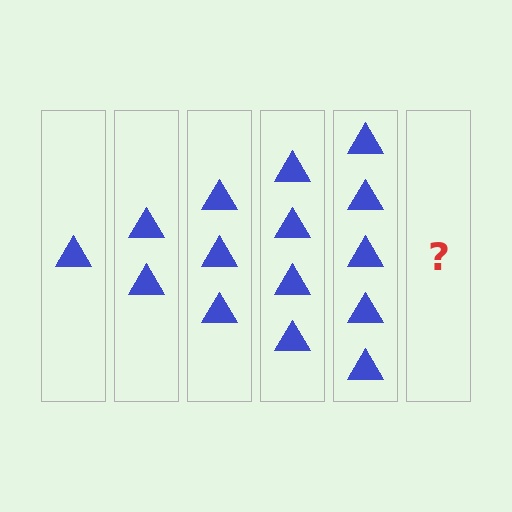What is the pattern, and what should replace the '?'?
The pattern is that each step adds one more triangle. The '?' should be 6 triangles.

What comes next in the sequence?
The next element should be 6 triangles.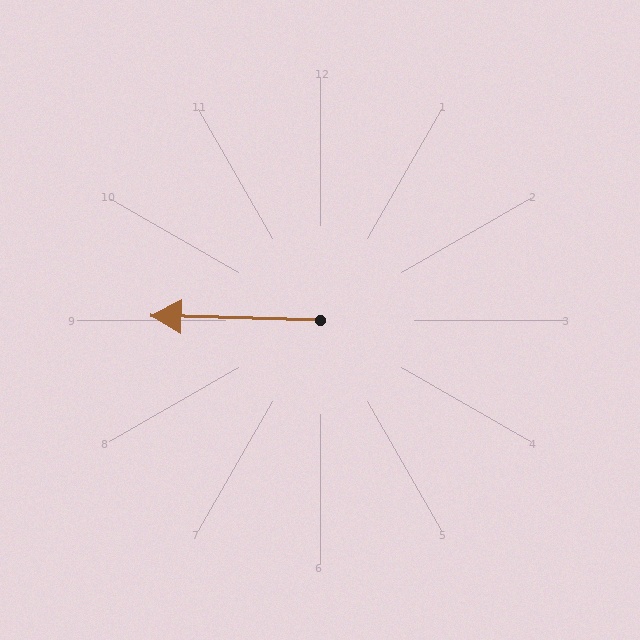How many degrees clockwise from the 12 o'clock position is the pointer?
Approximately 272 degrees.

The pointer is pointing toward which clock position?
Roughly 9 o'clock.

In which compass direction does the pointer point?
West.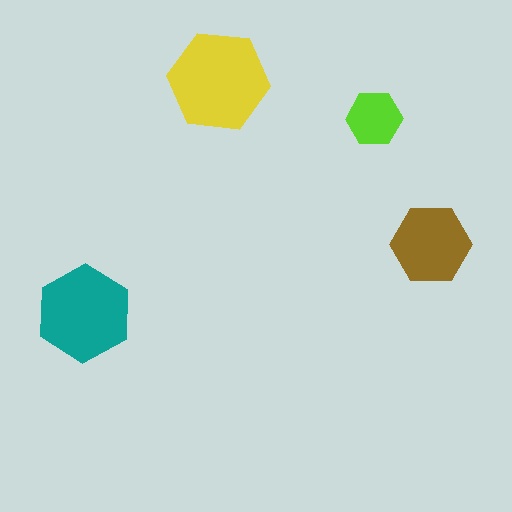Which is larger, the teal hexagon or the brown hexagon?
The teal one.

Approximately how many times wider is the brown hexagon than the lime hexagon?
About 1.5 times wider.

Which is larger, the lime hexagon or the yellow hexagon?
The yellow one.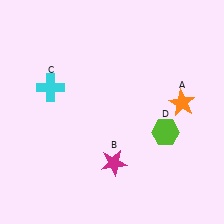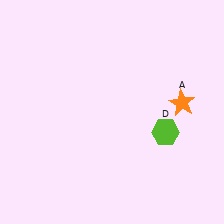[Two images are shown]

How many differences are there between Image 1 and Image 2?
There are 2 differences between the two images.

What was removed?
The magenta star (B), the cyan cross (C) were removed in Image 2.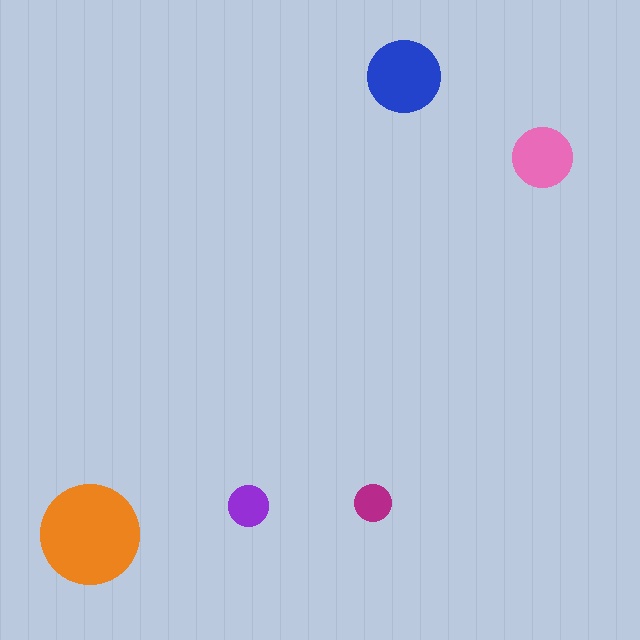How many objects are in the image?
There are 5 objects in the image.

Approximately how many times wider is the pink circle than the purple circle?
About 1.5 times wider.